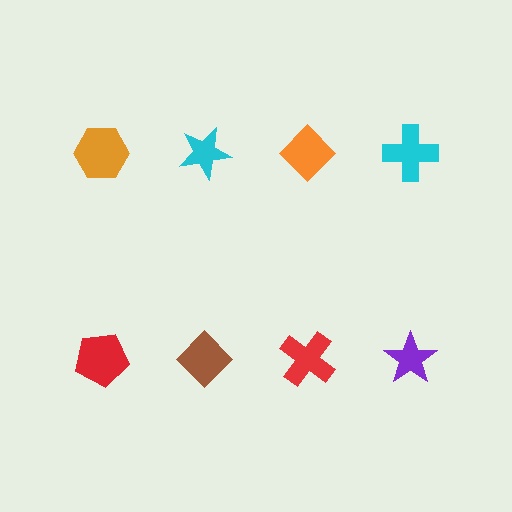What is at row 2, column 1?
A red pentagon.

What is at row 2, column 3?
A red cross.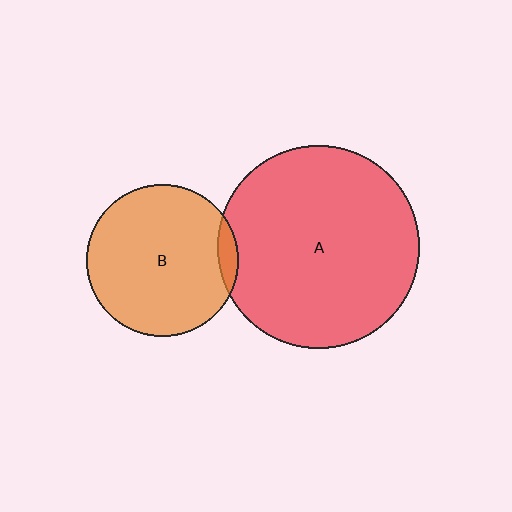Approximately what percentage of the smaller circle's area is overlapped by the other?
Approximately 5%.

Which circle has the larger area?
Circle A (red).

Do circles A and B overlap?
Yes.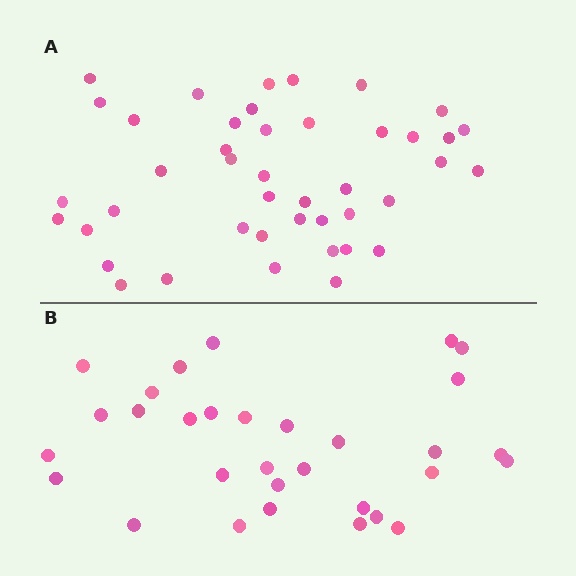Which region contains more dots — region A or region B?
Region A (the top region) has more dots.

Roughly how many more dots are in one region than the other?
Region A has roughly 12 or so more dots than region B.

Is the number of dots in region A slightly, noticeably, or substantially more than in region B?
Region A has noticeably more, but not dramatically so. The ratio is roughly 1.4 to 1.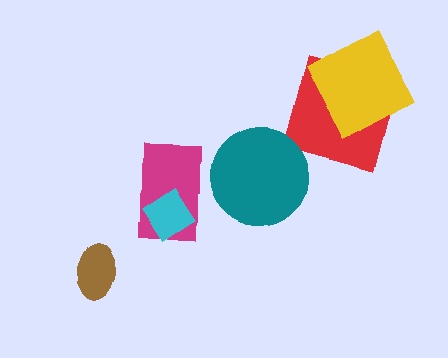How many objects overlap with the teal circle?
0 objects overlap with the teal circle.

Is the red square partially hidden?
Yes, it is partially covered by another shape.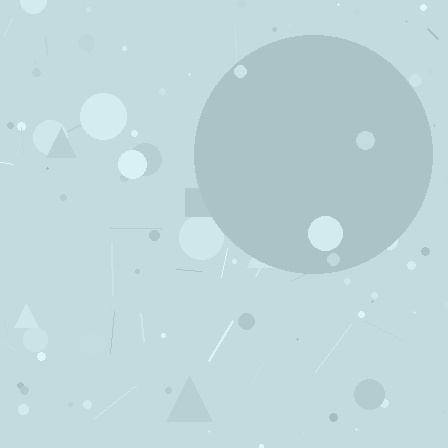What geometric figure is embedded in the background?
A circle is embedded in the background.